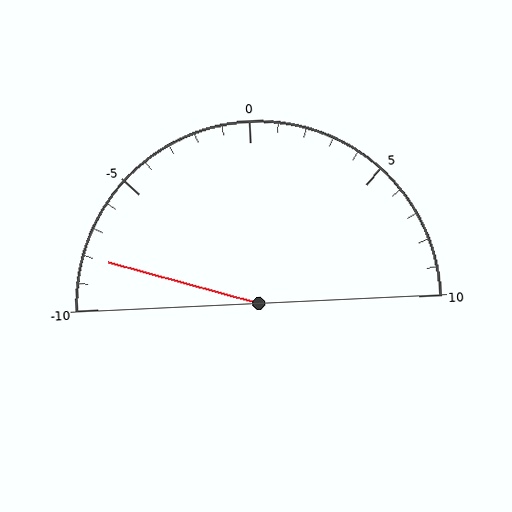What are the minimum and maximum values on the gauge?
The gauge ranges from -10 to 10.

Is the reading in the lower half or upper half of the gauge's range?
The reading is in the lower half of the range (-10 to 10).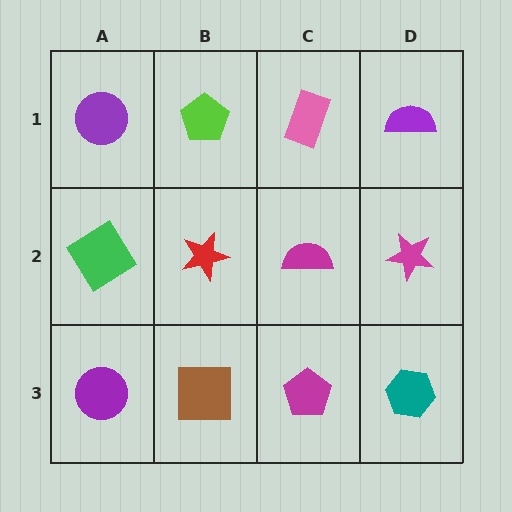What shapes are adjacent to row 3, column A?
A green diamond (row 2, column A), a brown square (row 3, column B).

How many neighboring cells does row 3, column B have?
3.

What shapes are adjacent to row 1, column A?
A green diamond (row 2, column A), a lime pentagon (row 1, column B).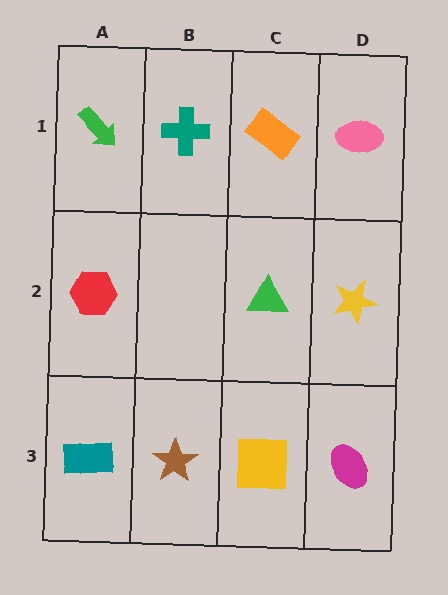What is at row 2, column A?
A red hexagon.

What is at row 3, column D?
A magenta ellipse.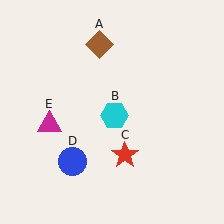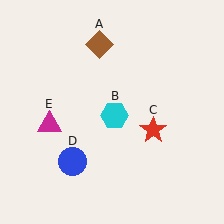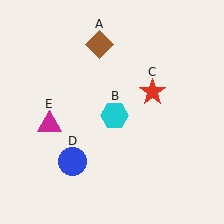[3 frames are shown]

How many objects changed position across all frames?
1 object changed position: red star (object C).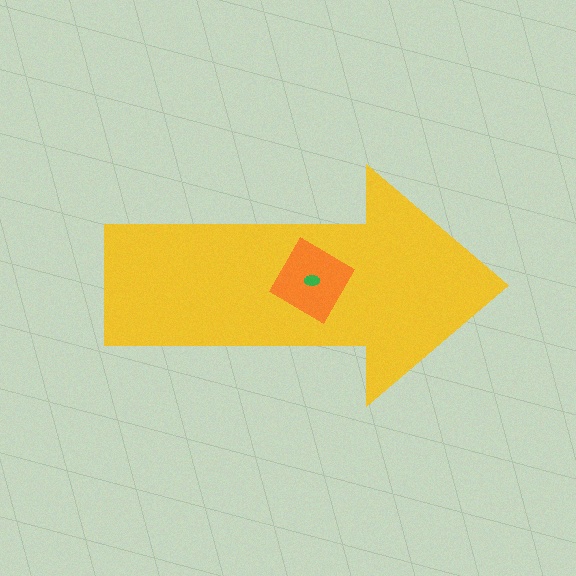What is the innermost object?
The green ellipse.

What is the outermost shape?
The yellow arrow.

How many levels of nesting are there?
3.